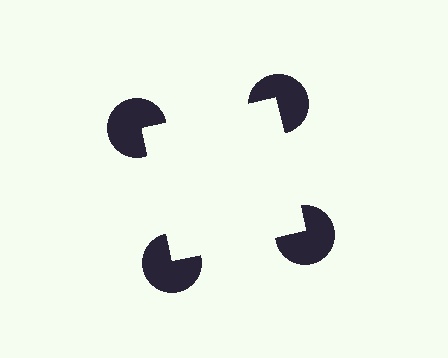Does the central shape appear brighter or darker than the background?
It typically appears slightly brighter than the background, even though no actual brightness change is drawn.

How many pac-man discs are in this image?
There are 4 — one at each vertex of the illusory square.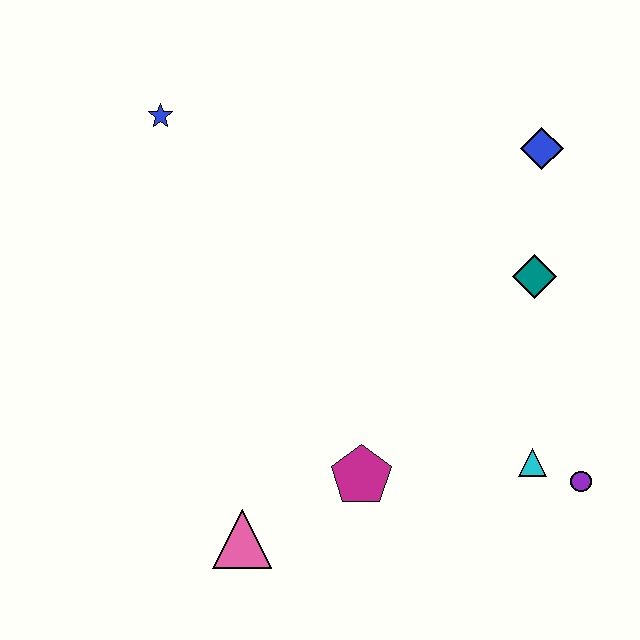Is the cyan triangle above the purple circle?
Yes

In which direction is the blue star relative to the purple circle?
The blue star is to the left of the purple circle.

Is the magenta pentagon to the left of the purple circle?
Yes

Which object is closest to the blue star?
The blue diamond is closest to the blue star.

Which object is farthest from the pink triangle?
The blue diamond is farthest from the pink triangle.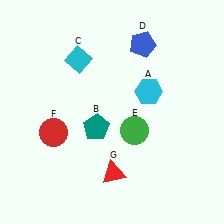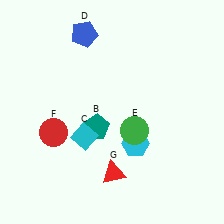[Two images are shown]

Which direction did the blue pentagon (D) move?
The blue pentagon (D) moved left.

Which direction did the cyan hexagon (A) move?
The cyan hexagon (A) moved down.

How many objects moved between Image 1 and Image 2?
3 objects moved between the two images.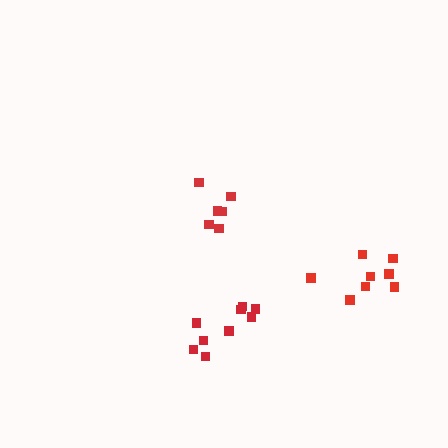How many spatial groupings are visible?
There are 3 spatial groupings.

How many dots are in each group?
Group 1: 6 dots, Group 2: 8 dots, Group 3: 9 dots (23 total).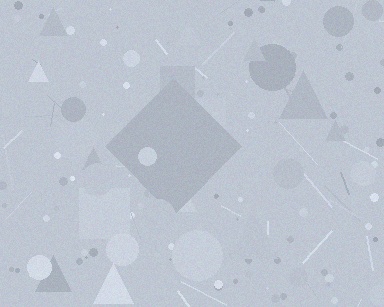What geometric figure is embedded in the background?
A diamond is embedded in the background.